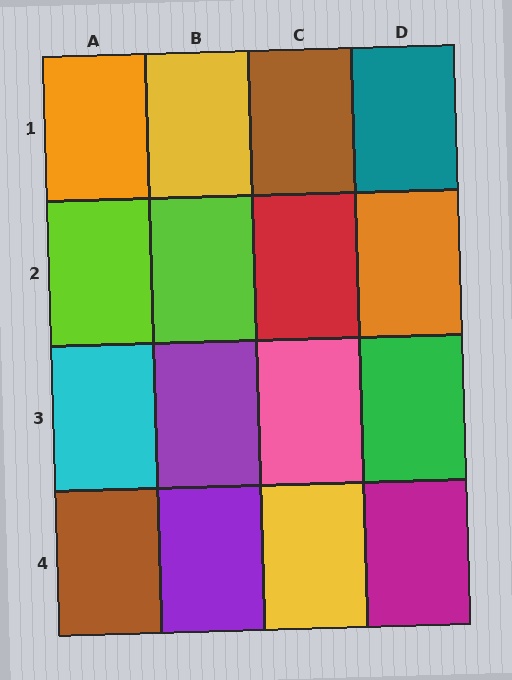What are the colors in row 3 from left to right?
Cyan, purple, pink, green.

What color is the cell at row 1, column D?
Teal.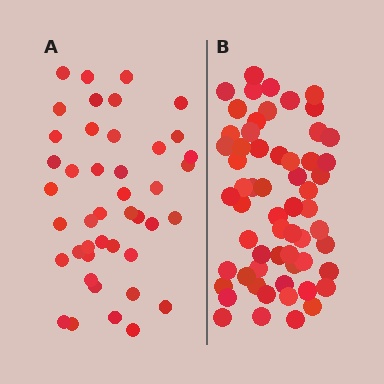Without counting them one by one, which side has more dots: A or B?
Region B (the right region) has more dots.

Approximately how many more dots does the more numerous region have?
Region B has approximately 15 more dots than region A.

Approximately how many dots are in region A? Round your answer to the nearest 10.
About 40 dots. (The exact count is 43, which rounds to 40.)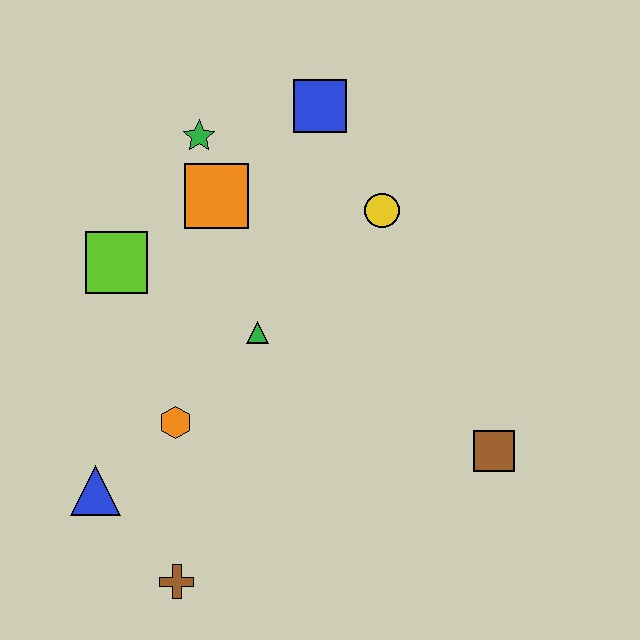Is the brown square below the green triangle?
Yes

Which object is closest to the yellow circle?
The blue square is closest to the yellow circle.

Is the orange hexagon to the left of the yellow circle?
Yes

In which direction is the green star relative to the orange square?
The green star is above the orange square.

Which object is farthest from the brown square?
The green star is farthest from the brown square.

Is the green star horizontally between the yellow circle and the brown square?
No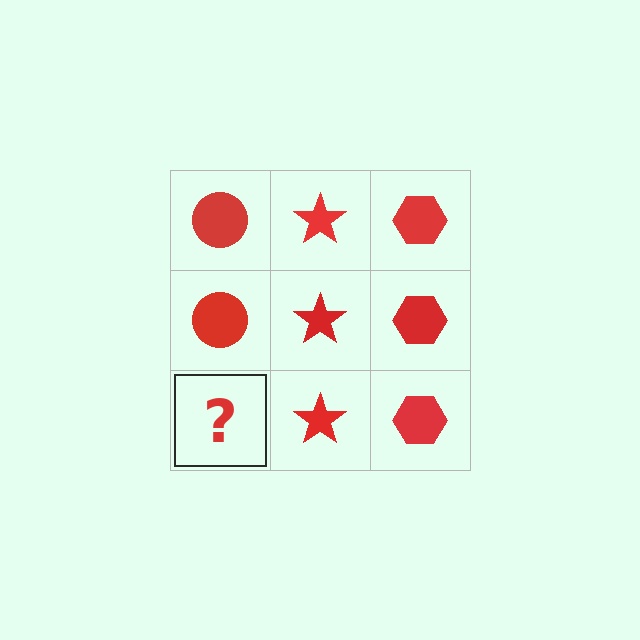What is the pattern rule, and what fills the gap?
The rule is that each column has a consistent shape. The gap should be filled with a red circle.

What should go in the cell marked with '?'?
The missing cell should contain a red circle.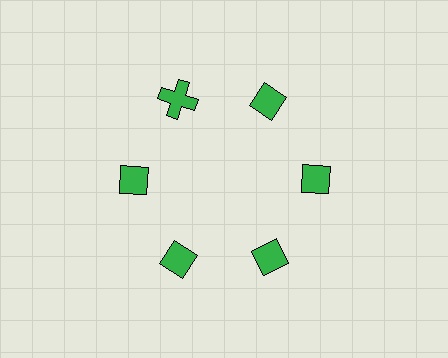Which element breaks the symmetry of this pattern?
The green cross at roughly the 11 o'clock position breaks the symmetry. All other shapes are green diamonds.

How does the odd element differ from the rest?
It has a different shape: cross instead of diamond.